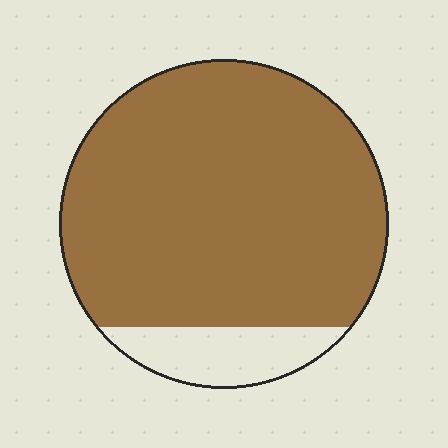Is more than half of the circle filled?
Yes.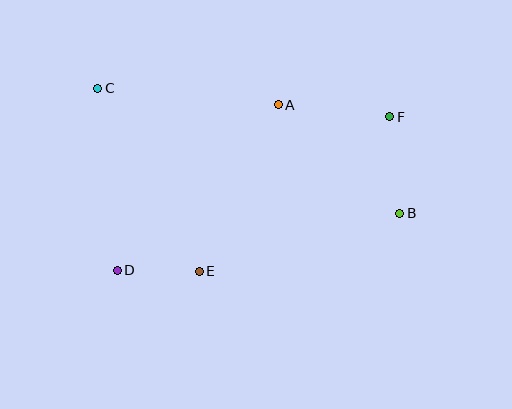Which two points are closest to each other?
Points D and E are closest to each other.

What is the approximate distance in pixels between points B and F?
The distance between B and F is approximately 97 pixels.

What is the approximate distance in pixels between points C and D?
The distance between C and D is approximately 183 pixels.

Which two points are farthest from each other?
Points B and C are farthest from each other.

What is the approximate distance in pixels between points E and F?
The distance between E and F is approximately 245 pixels.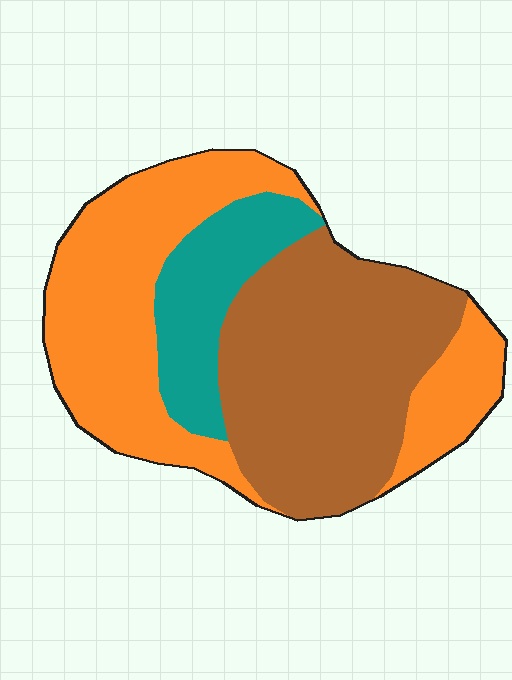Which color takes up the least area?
Teal, at roughly 15%.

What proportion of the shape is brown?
Brown covers about 40% of the shape.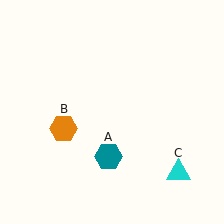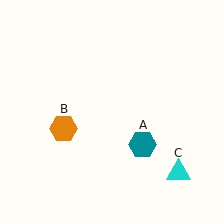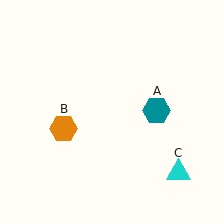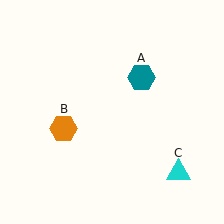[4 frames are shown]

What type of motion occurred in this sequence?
The teal hexagon (object A) rotated counterclockwise around the center of the scene.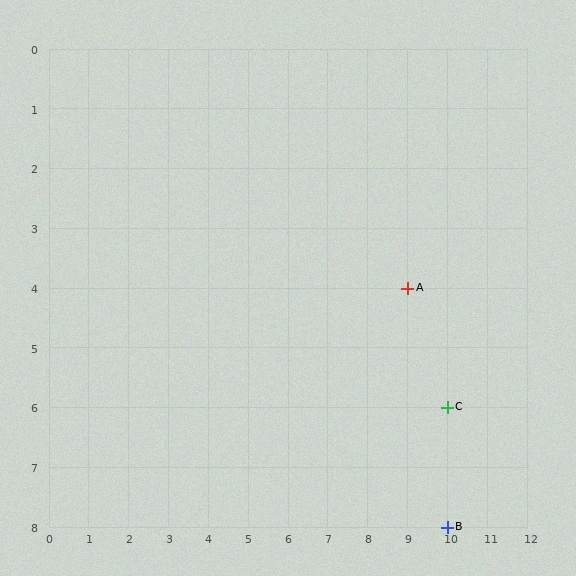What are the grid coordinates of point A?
Point A is at grid coordinates (9, 4).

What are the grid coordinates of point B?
Point B is at grid coordinates (10, 8).